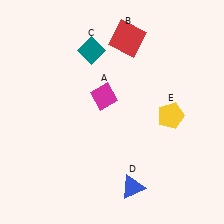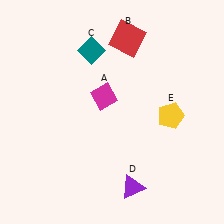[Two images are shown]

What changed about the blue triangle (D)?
In Image 1, D is blue. In Image 2, it changed to purple.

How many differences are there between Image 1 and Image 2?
There is 1 difference between the two images.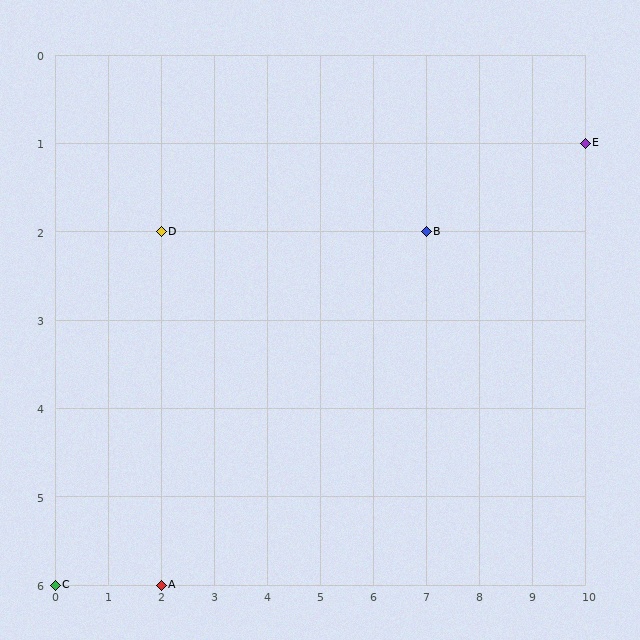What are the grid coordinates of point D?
Point D is at grid coordinates (2, 2).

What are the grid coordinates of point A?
Point A is at grid coordinates (2, 6).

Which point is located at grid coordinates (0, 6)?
Point C is at (0, 6).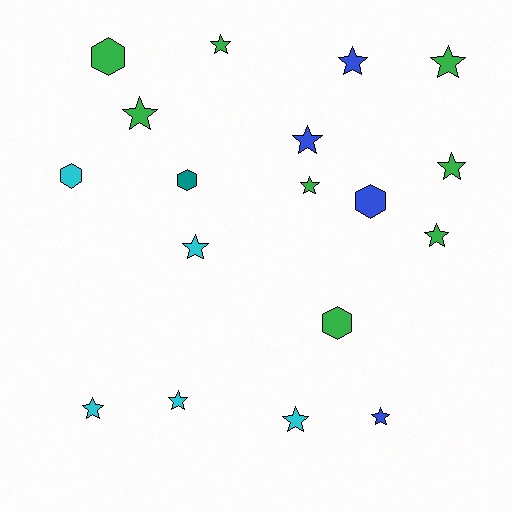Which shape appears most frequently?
Star, with 13 objects.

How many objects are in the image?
There are 18 objects.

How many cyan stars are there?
There are 4 cyan stars.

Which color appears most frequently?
Green, with 8 objects.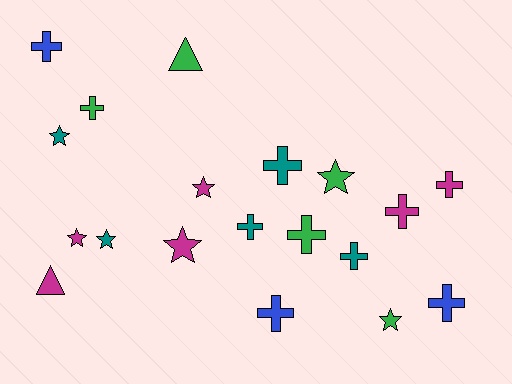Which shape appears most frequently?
Cross, with 10 objects.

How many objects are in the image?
There are 19 objects.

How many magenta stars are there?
There are 3 magenta stars.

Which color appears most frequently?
Magenta, with 6 objects.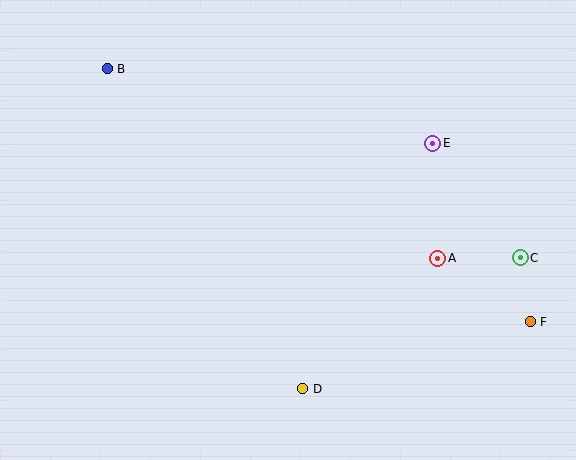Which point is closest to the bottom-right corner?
Point F is closest to the bottom-right corner.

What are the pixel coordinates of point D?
Point D is at (303, 389).